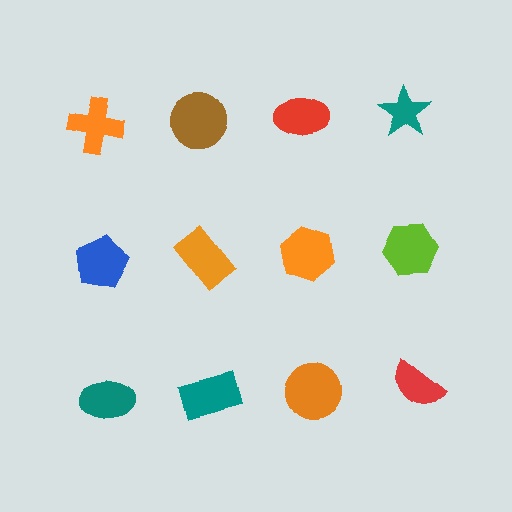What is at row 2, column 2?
An orange rectangle.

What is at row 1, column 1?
An orange cross.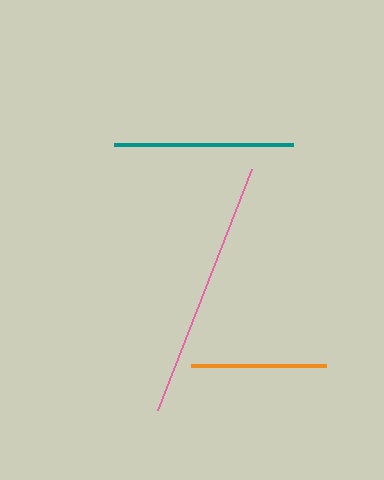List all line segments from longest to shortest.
From longest to shortest: pink, teal, orange.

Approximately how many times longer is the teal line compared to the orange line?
The teal line is approximately 1.3 times the length of the orange line.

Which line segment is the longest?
The pink line is the longest at approximately 258 pixels.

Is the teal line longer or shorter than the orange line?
The teal line is longer than the orange line.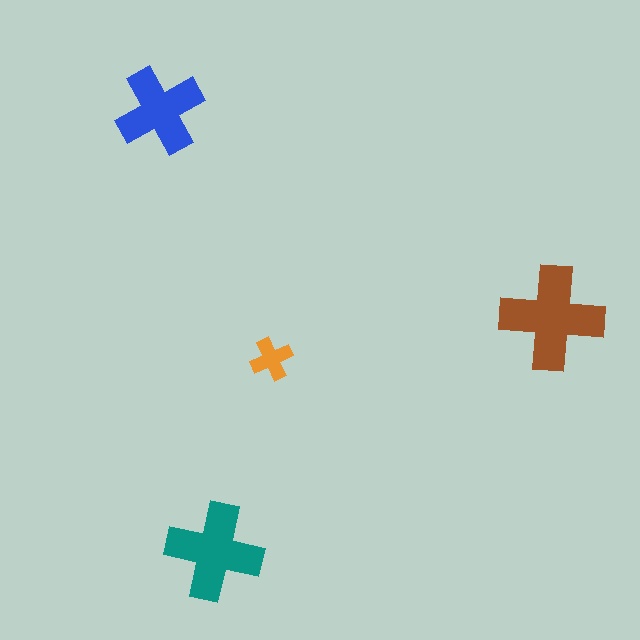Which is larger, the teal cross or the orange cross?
The teal one.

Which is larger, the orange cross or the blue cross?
The blue one.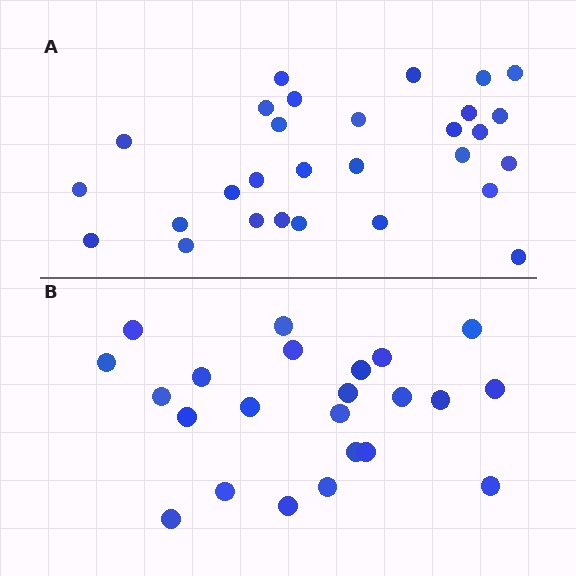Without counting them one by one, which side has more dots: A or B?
Region A (the top region) has more dots.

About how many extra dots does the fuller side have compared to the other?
Region A has about 6 more dots than region B.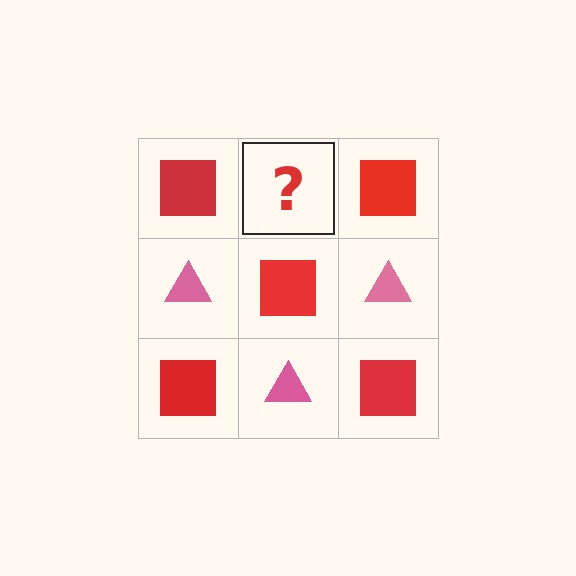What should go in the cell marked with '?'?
The missing cell should contain a pink triangle.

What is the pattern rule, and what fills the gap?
The rule is that it alternates red square and pink triangle in a checkerboard pattern. The gap should be filled with a pink triangle.